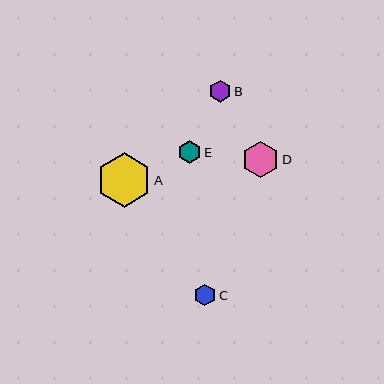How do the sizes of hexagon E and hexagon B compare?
Hexagon E and hexagon B are approximately the same size.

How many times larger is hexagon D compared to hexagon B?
Hexagon D is approximately 1.6 times the size of hexagon B.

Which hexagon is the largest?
Hexagon A is the largest with a size of approximately 54 pixels.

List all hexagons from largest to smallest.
From largest to smallest: A, D, E, B, C.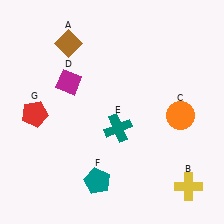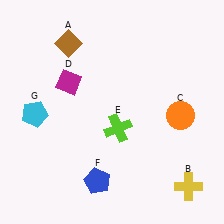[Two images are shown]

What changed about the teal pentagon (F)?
In Image 1, F is teal. In Image 2, it changed to blue.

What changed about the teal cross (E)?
In Image 1, E is teal. In Image 2, it changed to lime.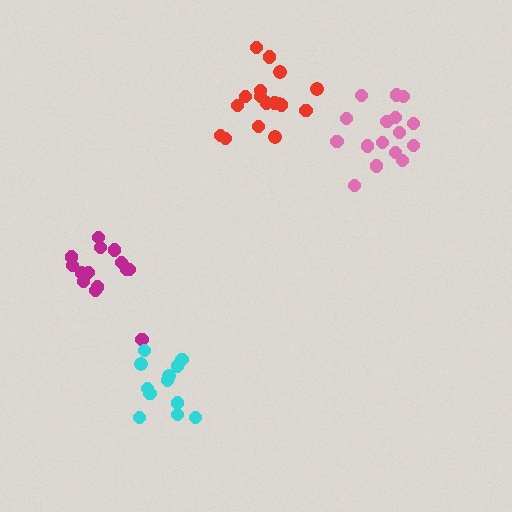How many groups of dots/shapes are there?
There are 4 groups.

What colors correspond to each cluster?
The clusters are colored: magenta, pink, red, cyan.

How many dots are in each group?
Group 1: 15 dots, Group 2: 16 dots, Group 3: 17 dots, Group 4: 12 dots (60 total).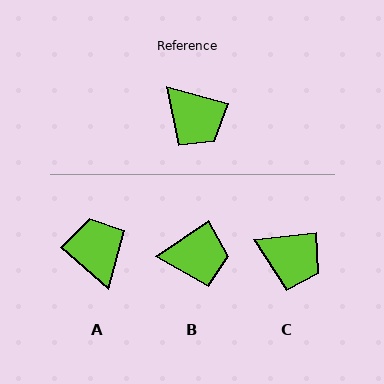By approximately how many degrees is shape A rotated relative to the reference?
Approximately 154 degrees counter-clockwise.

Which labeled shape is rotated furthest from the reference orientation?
A, about 154 degrees away.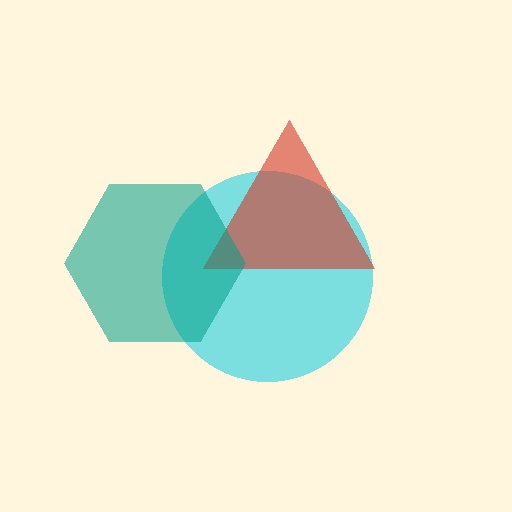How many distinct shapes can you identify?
There are 3 distinct shapes: a cyan circle, a red triangle, a teal hexagon.